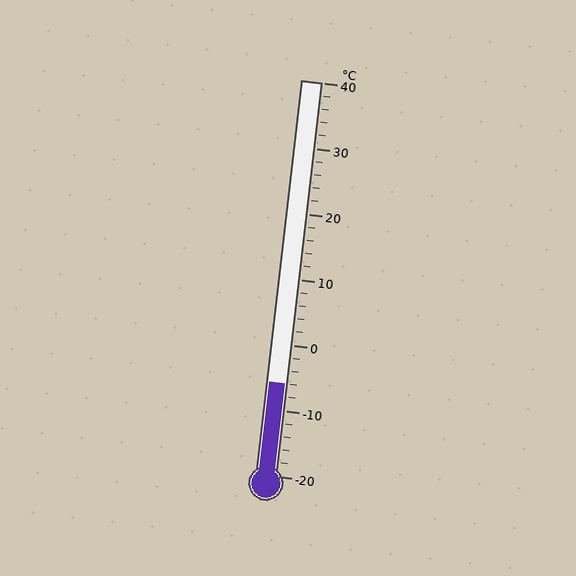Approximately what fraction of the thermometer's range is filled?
The thermometer is filled to approximately 25% of its range.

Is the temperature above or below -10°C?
The temperature is above -10°C.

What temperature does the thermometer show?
The thermometer shows approximately -6°C.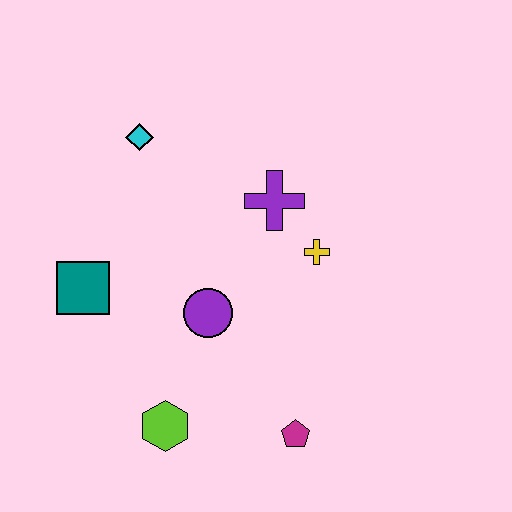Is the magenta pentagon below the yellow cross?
Yes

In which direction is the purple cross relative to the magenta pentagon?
The purple cross is above the magenta pentagon.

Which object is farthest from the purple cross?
The lime hexagon is farthest from the purple cross.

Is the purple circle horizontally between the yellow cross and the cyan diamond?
Yes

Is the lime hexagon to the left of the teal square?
No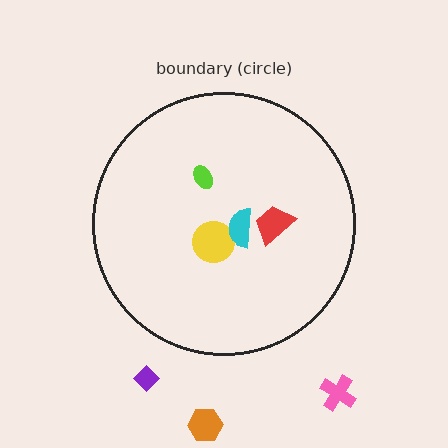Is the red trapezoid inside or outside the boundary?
Inside.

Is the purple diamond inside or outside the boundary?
Outside.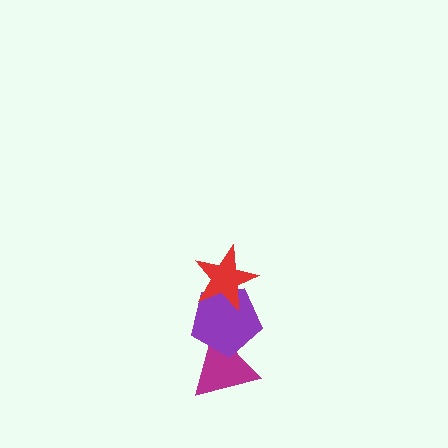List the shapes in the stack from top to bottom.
From top to bottom: the red star, the purple pentagon, the magenta triangle.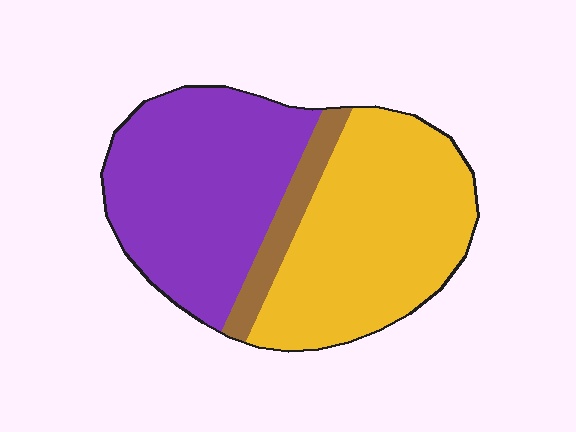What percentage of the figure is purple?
Purple covers around 45% of the figure.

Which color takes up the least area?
Brown, at roughly 10%.